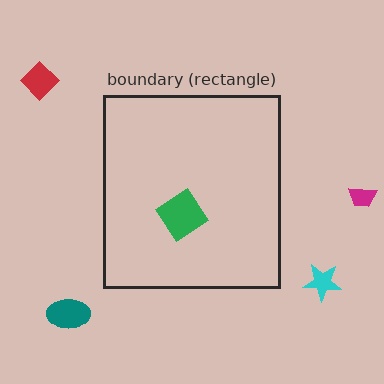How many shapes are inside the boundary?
1 inside, 4 outside.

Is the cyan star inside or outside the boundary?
Outside.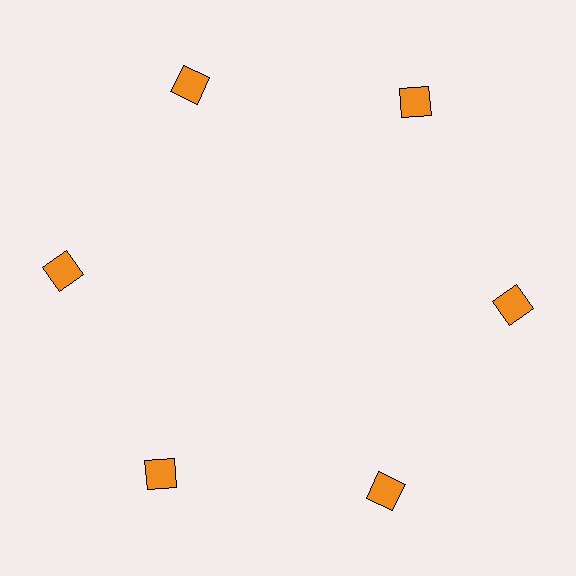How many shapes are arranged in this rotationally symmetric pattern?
There are 6 shapes, arranged in 6 groups of 1.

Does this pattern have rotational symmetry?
Yes, this pattern has 6-fold rotational symmetry. It looks the same after rotating 60 degrees around the center.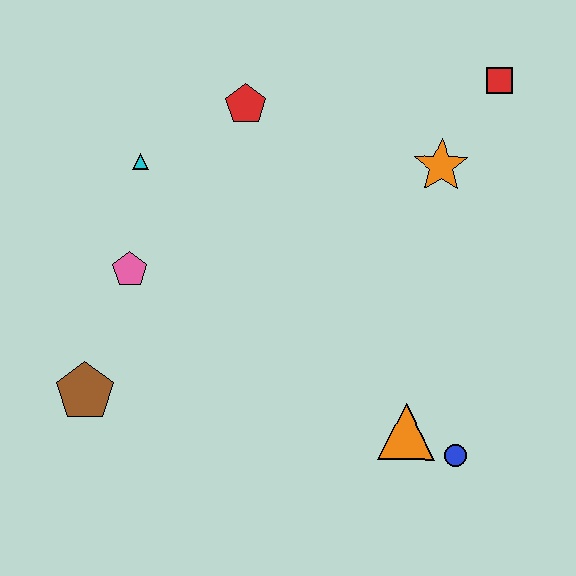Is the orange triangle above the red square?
No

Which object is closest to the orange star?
The red square is closest to the orange star.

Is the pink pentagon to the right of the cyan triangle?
No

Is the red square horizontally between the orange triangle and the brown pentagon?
No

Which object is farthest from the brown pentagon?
The red square is farthest from the brown pentagon.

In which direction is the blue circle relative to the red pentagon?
The blue circle is below the red pentagon.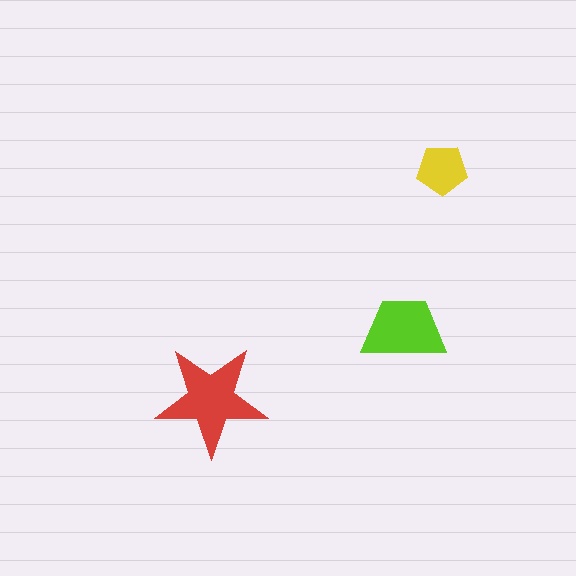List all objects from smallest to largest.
The yellow pentagon, the lime trapezoid, the red star.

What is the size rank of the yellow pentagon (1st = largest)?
3rd.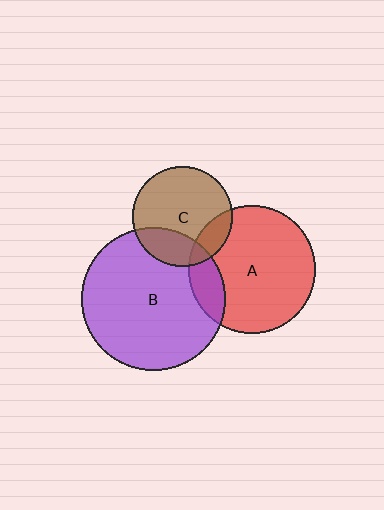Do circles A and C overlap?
Yes.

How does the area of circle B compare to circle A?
Approximately 1.3 times.